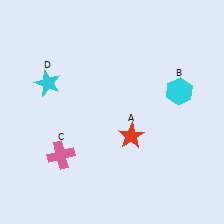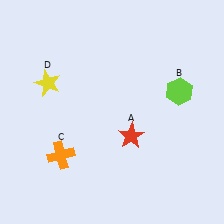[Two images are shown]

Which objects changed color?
B changed from cyan to lime. C changed from pink to orange. D changed from cyan to yellow.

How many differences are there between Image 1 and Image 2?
There are 3 differences between the two images.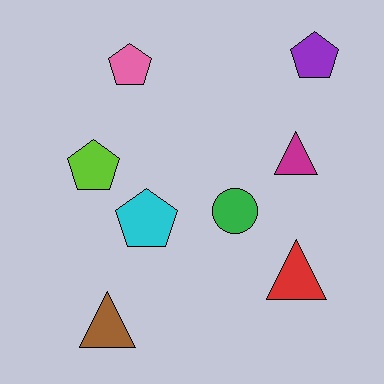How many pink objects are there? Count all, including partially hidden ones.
There is 1 pink object.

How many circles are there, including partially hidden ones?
There is 1 circle.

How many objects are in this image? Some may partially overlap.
There are 8 objects.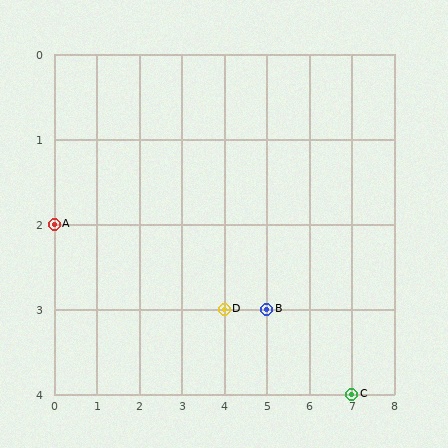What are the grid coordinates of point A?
Point A is at grid coordinates (0, 2).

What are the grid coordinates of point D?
Point D is at grid coordinates (4, 3).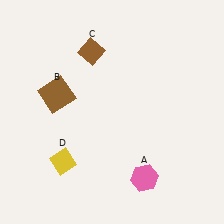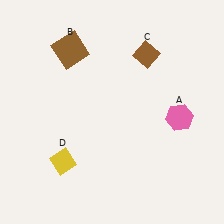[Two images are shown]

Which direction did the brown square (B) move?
The brown square (B) moved up.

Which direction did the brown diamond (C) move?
The brown diamond (C) moved right.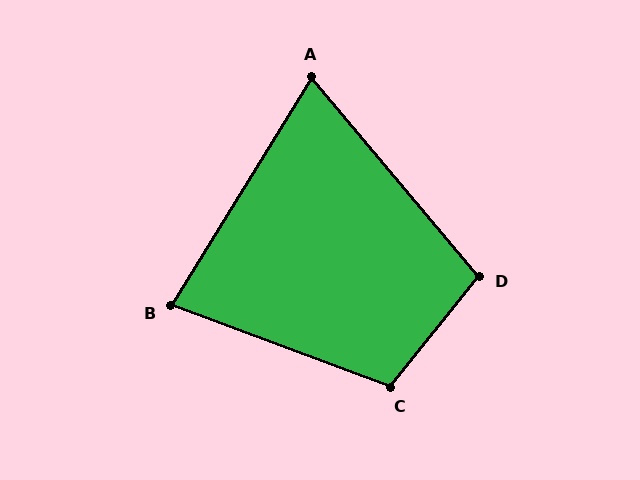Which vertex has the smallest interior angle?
A, at approximately 72 degrees.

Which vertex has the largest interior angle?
C, at approximately 108 degrees.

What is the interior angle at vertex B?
Approximately 79 degrees (acute).